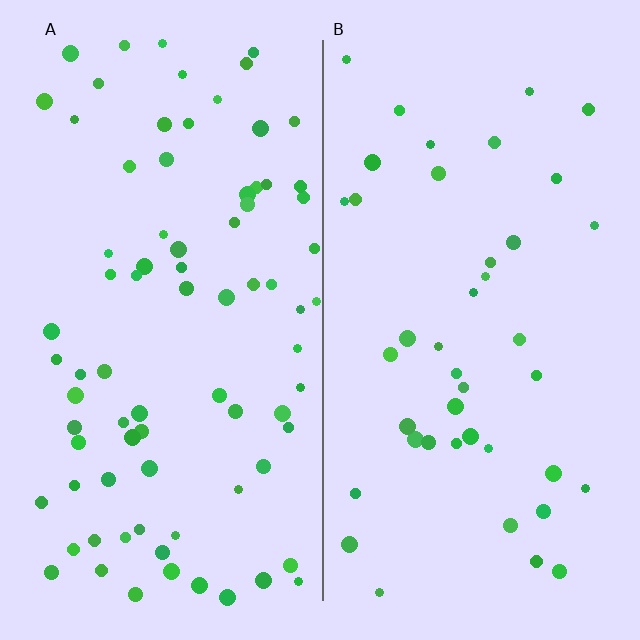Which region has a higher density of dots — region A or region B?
A (the left).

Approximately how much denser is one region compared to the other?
Approximately 1.9× — region A over region B.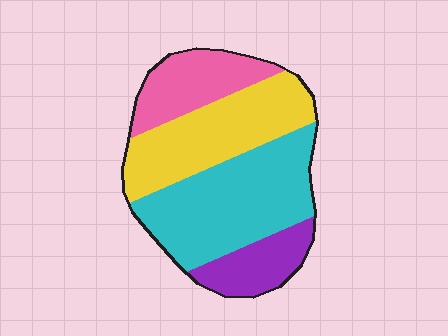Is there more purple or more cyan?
Cyan.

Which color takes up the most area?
Cyan, at roughly 40%.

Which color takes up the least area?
Purple, at roughly 15%.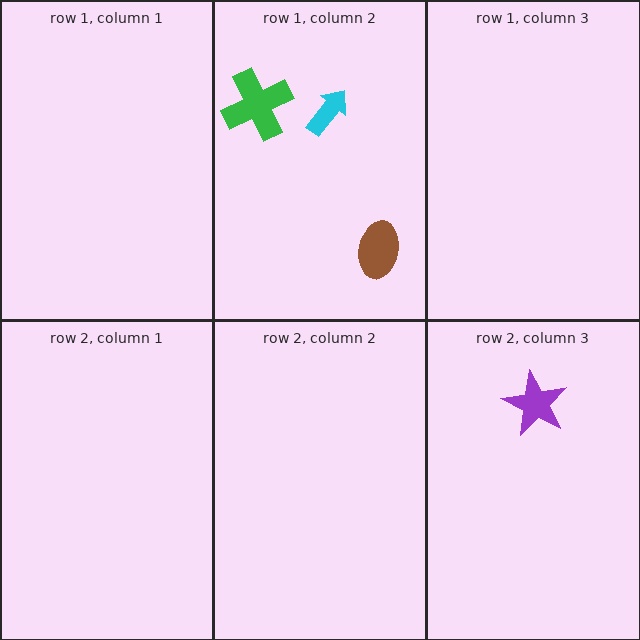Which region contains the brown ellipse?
The row 1, column 2 region.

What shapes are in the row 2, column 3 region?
The purple star.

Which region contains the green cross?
The row 1, column 2 region.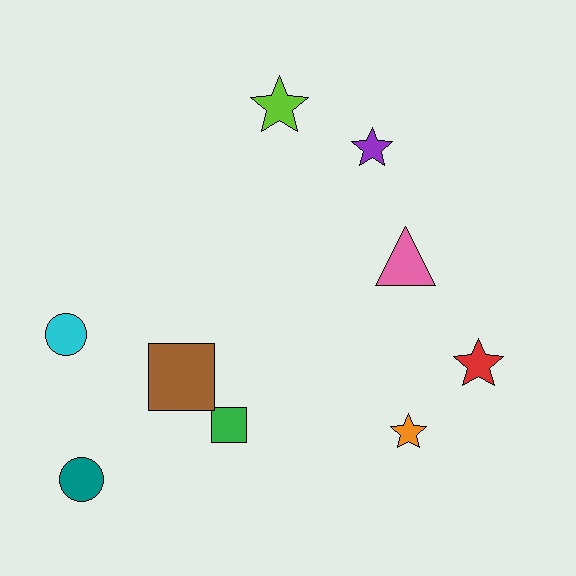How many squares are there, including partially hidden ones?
There are 2 squares.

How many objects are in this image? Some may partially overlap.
There are 9 objects.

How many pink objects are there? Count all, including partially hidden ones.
There is 1 pink object.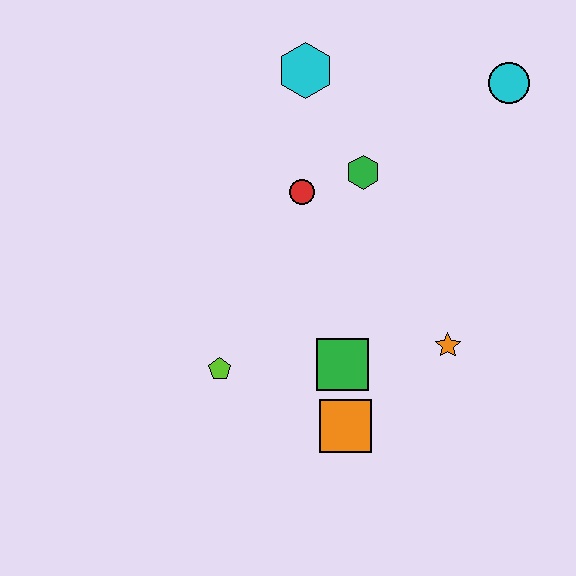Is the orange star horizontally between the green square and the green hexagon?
No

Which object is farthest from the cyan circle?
The lime pentagon is farthest from the cyan circle.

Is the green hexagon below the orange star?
No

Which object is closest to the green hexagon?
The red circle is closest to the green hexagon.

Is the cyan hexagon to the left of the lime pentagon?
No